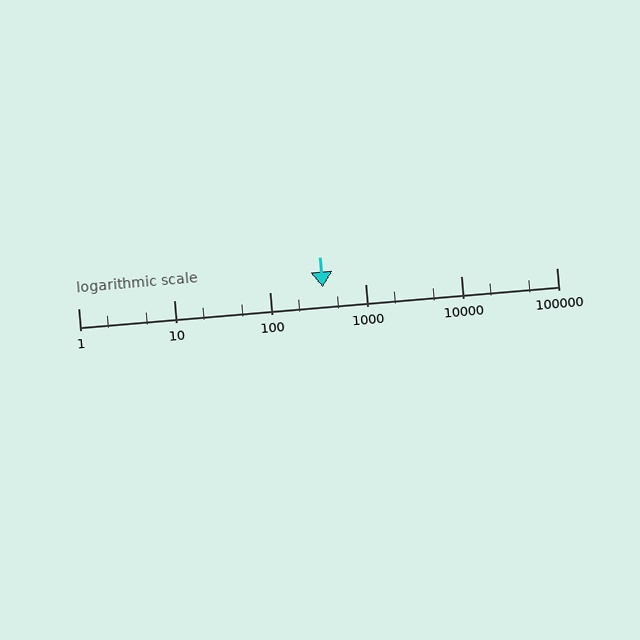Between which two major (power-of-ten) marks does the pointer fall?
The pointer is between 100 and 1000.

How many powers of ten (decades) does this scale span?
The scale spans 5 decades, from 1 to 100000.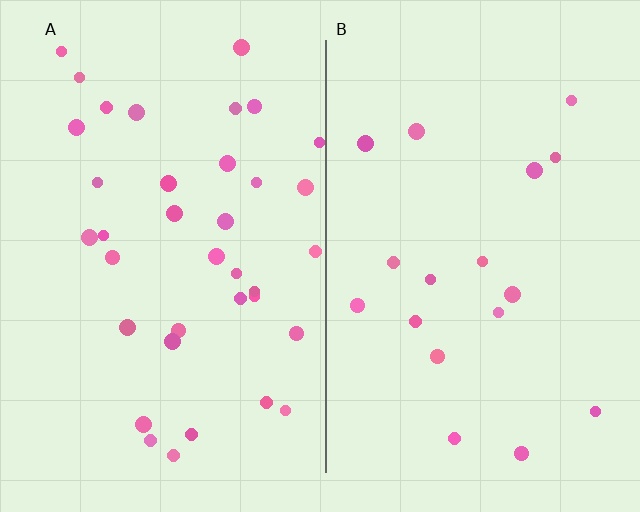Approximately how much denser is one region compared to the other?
Approximately 2.1× — region A over region B.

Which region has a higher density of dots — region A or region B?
A (the left).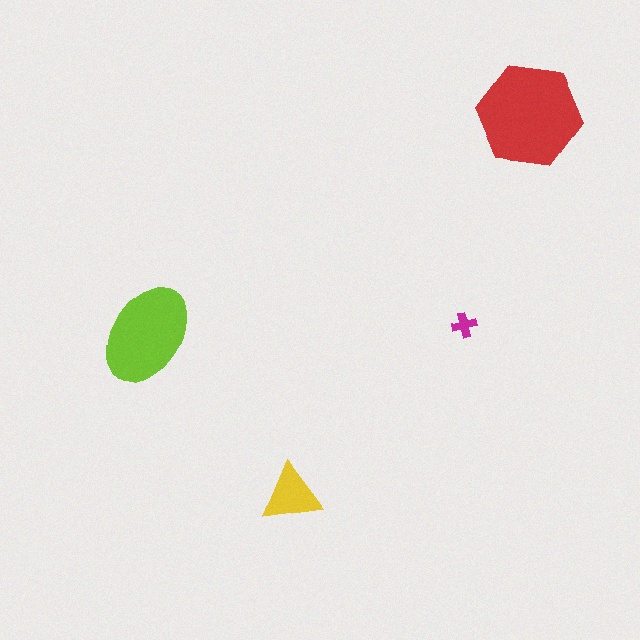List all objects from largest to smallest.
The red hexagon, the lime ellipse, the yellow triangle, the magenta cross.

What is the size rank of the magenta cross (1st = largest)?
4th.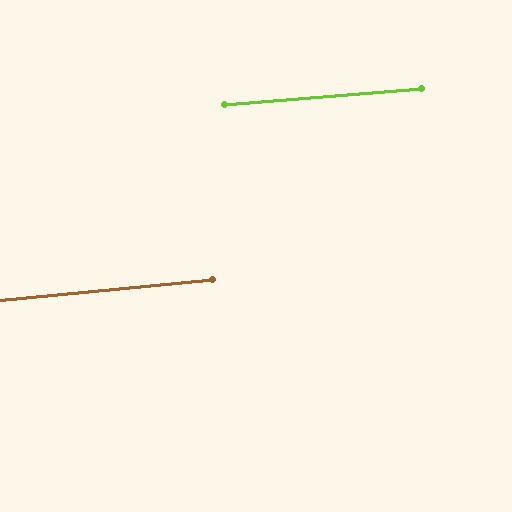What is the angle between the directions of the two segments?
Approximately 1 degree.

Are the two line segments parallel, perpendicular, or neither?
Parallel — their directions differ by only 0.7°.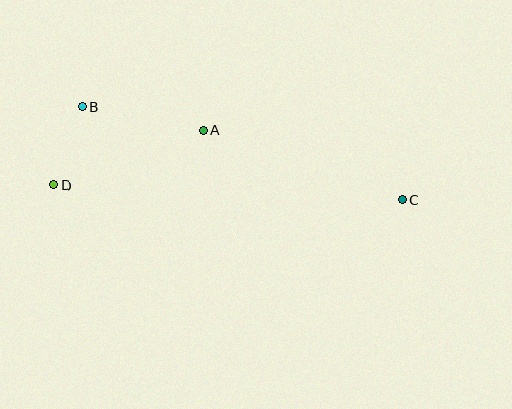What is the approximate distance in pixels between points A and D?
The distance between A and D is approximately 159 pixels.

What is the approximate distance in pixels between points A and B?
The distance between A and B is approximately 124 pixels.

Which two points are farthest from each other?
Points C and D are farthest from each other.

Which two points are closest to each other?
Points B and D are closest to each other.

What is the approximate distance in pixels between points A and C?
The distance between A and C is approximately 210 pixels.